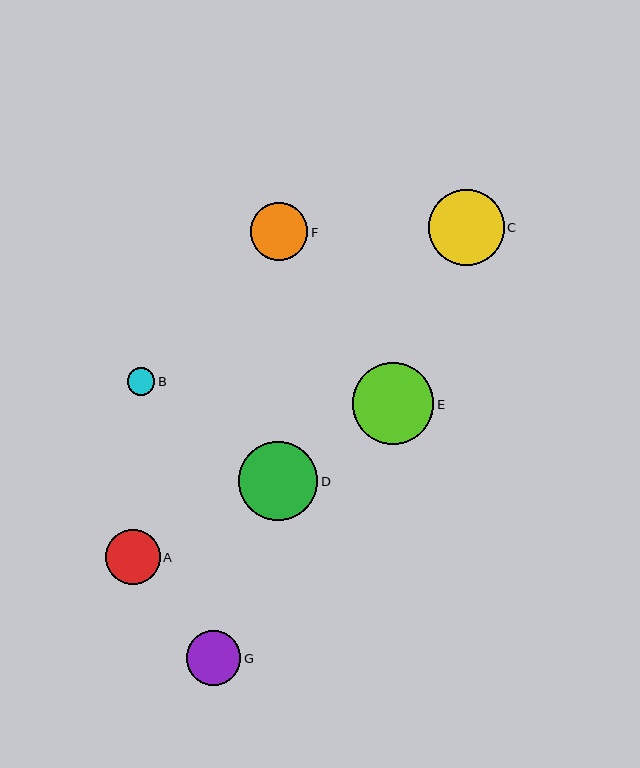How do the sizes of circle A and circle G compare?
Circle A and circle G are approximately the same size.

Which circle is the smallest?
Circle B is the smallest with a size of approximately 27 pixels.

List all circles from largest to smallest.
From largest to smallest: E, D, C, F, A, G, B.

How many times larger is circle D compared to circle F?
Circle D is approximately 1.4 times the size of circle F.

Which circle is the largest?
Circle E is the largest with a size of approximately 81 pixels.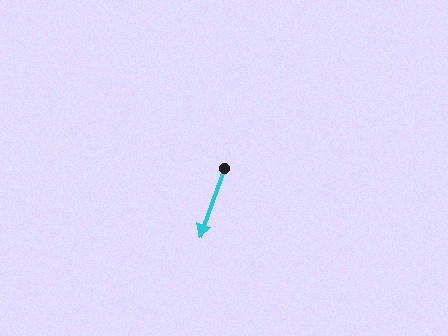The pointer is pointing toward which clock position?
Roughly 7 o'clock.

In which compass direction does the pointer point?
South.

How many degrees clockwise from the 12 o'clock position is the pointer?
Approximately 200 degrees.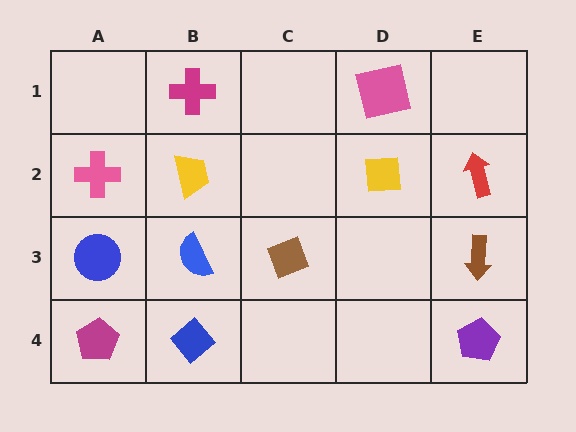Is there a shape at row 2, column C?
No, that cell is empty.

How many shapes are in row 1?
2 shapes.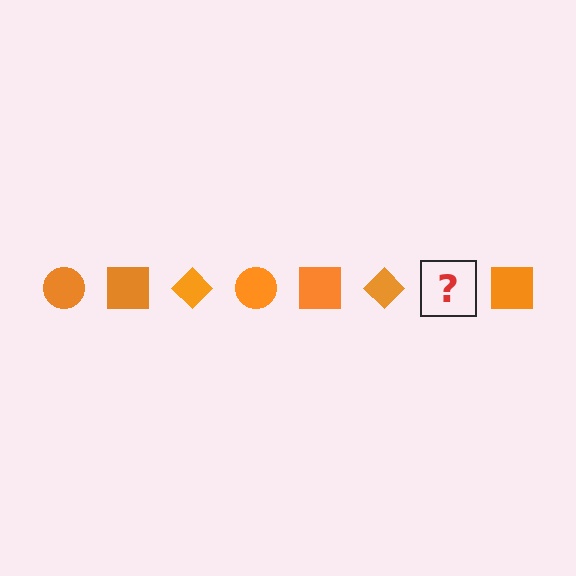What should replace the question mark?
The question mark should be replaced with an orange circle.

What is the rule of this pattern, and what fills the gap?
The rule is that the pattern cycles through circle, square, diamond shapes in orange. The gap should be filled with an orange circle.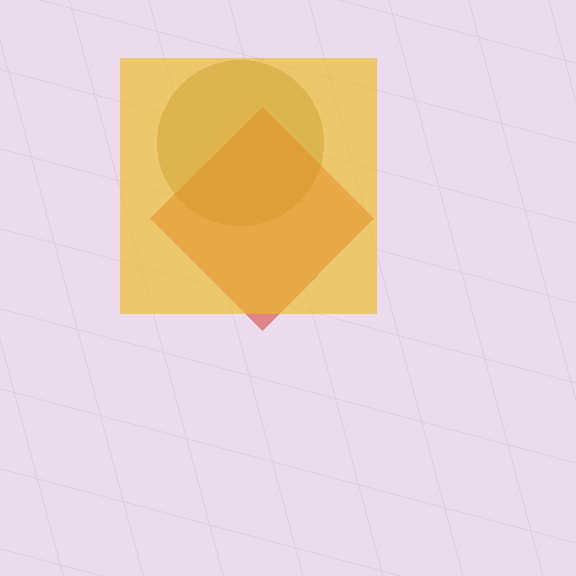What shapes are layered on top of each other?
The layered shapes are: a brown circle, a red diamond, a yellow square.